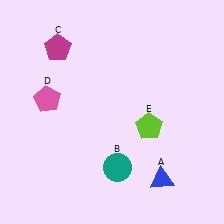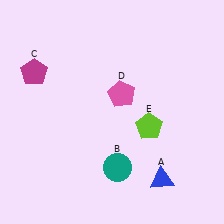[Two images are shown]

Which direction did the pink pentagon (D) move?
The pink pentagon (D) moved right.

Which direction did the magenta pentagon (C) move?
The magenta pentagon (C) moved down.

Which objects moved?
The objects that moved are: the magenta pentagon (C), the pink pentagon (D).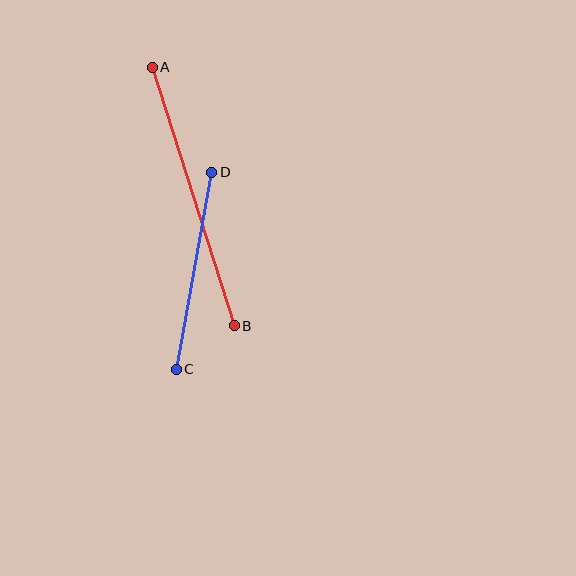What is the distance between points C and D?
The distance is approximately 200 pixels.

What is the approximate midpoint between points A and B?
The midpoint is at approximately (193, 197) pixels.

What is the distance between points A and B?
The distance is approximately 271 pixels.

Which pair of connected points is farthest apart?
Points A and B are farthest apart.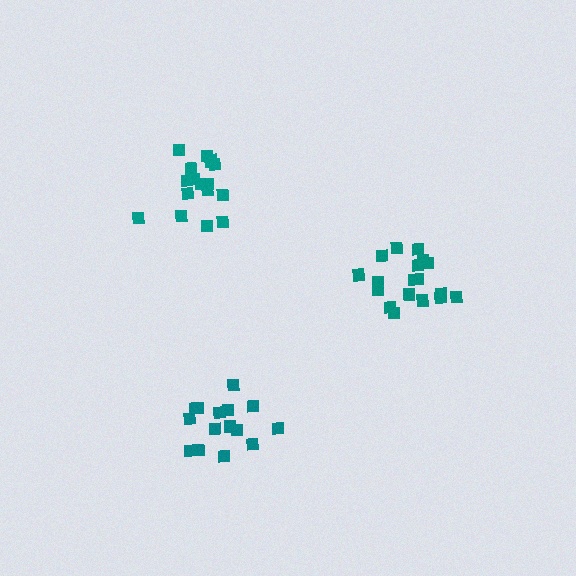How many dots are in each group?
Group 1: 18 dots, Group 2: 17 dots, Group 3: 15 dots (50 total).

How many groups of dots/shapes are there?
There are 3 groups.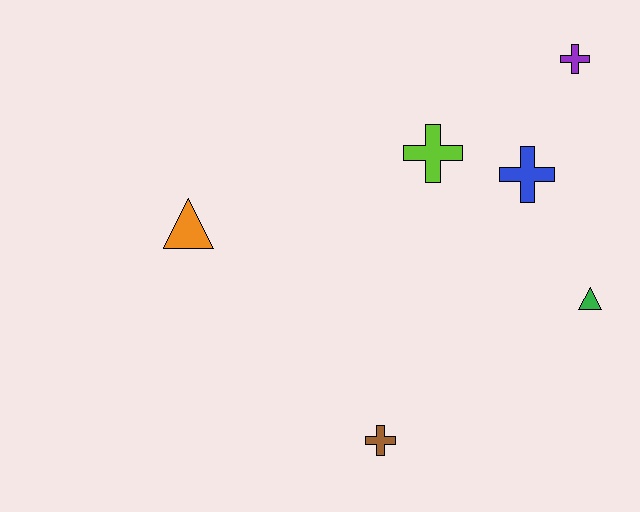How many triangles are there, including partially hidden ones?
There are 2 triangles.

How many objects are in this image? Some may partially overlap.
There are 6 objects.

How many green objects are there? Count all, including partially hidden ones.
There is 1 green object.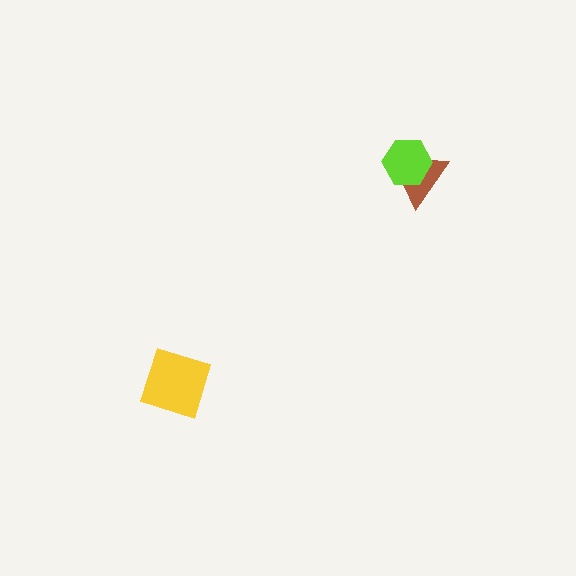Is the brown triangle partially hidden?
Yes, it is partially covered by another shape.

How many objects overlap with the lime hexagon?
1 object overlaps with the lime hexagon.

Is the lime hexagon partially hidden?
No, no other shape covers it.